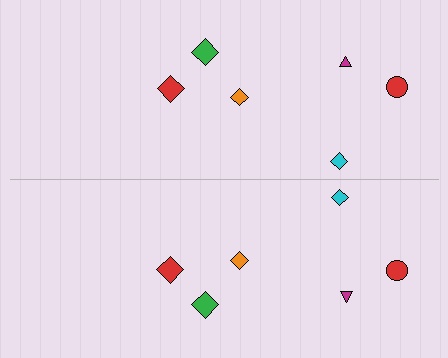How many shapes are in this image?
There are 12 shapes in this image.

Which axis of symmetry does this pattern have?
The pattern has a horizontal axis of symmetry running through the center of the image.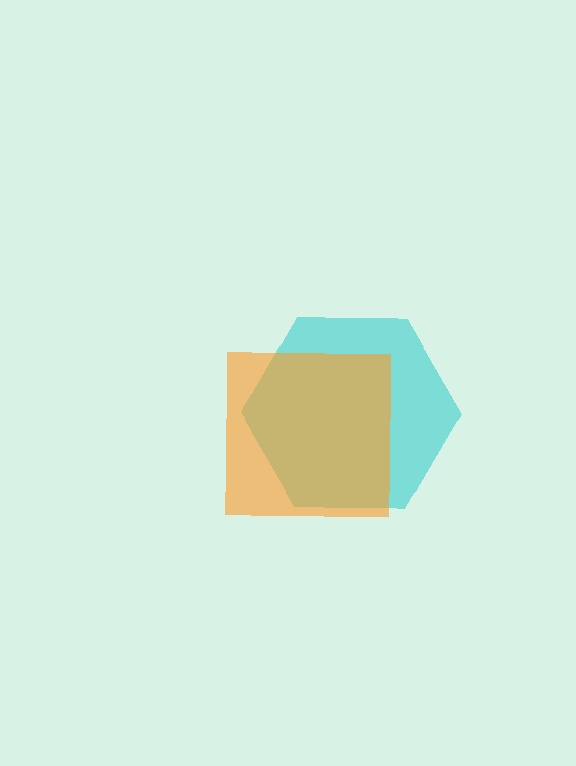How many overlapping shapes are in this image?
There are 2 overlapping shapes in the image.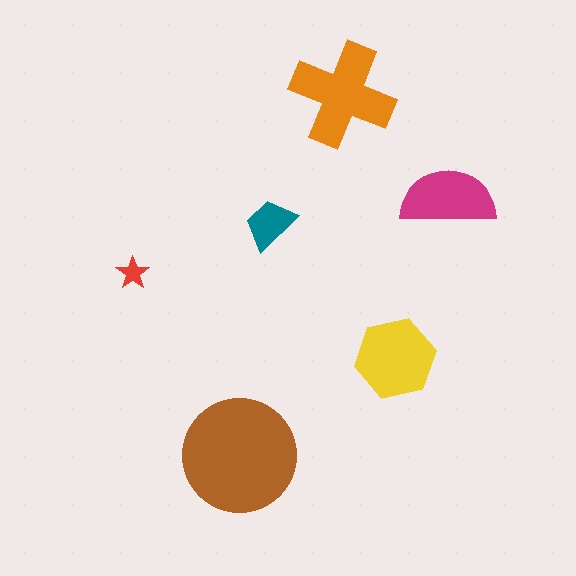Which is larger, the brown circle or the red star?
The brown circle.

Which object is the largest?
The brown circle.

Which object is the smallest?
The red star.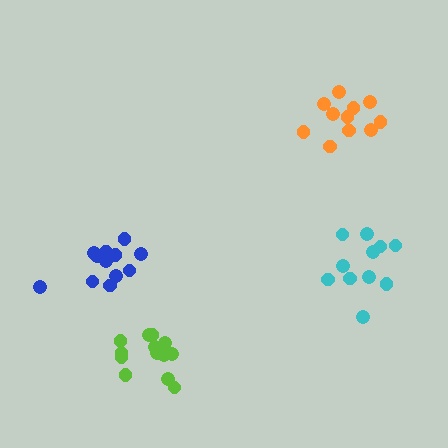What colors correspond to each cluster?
The clusters are colored: orange, lime, blue, cyan.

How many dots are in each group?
Group 1: 11 dots, Group 2: 13 dots, Group 3: 12 dots, Group 4: 11 dots (47 total).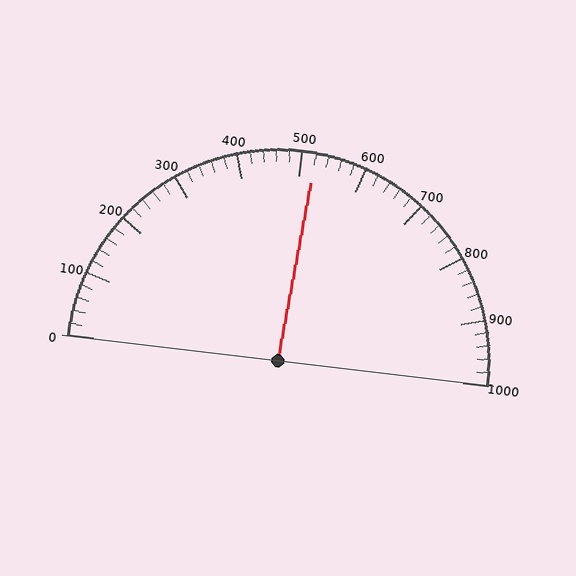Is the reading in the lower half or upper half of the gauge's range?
The reading is in the upper half of the range (0 to 1000).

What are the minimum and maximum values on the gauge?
The gauge ranges from 0 to 1000.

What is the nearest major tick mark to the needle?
The nearest major tick mark is 500.